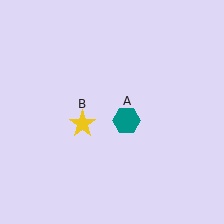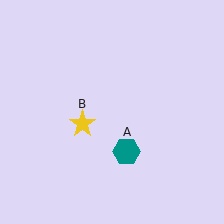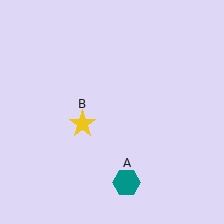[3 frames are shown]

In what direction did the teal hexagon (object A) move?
The teal hexagon (object A) moved down.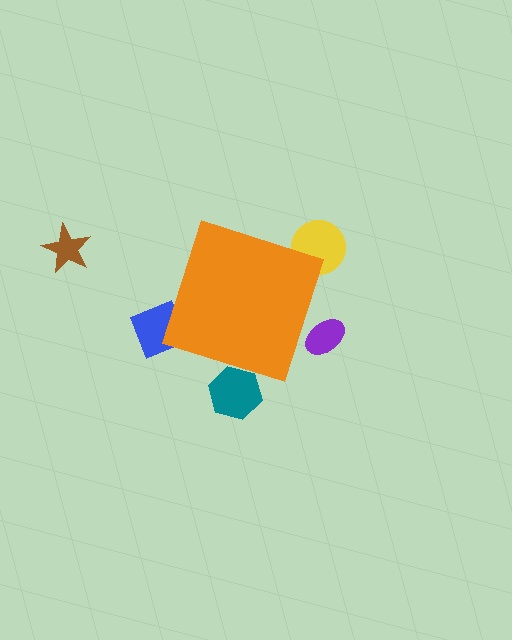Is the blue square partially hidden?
Yes, the blue square is partially hidden behind the orange diamond.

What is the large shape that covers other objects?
An orange diamond.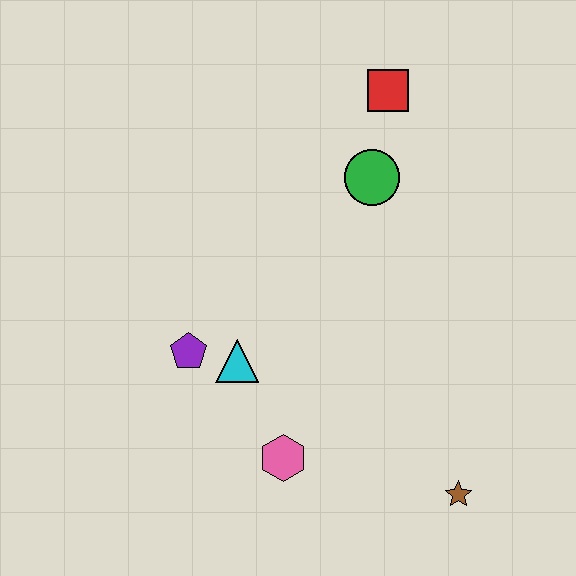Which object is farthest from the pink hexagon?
The red square is farthest from the pink hexagon.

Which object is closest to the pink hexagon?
The cyan triangle is closest to the pink hexagon.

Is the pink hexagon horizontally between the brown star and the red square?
No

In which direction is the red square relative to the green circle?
The red square is above the green circle.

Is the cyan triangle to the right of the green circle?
No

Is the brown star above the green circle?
No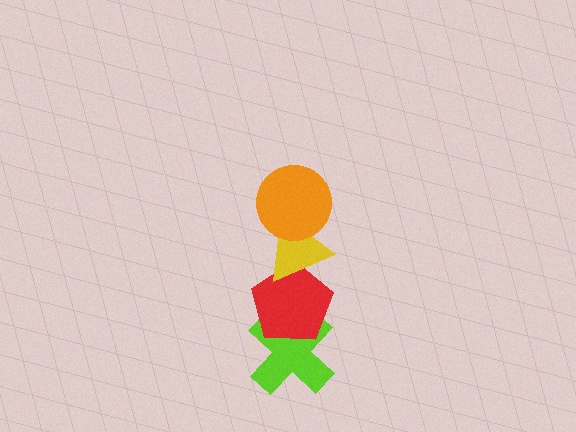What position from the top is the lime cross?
The lime cross is 4th from the top.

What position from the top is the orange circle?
The orange circle is 1st from the top.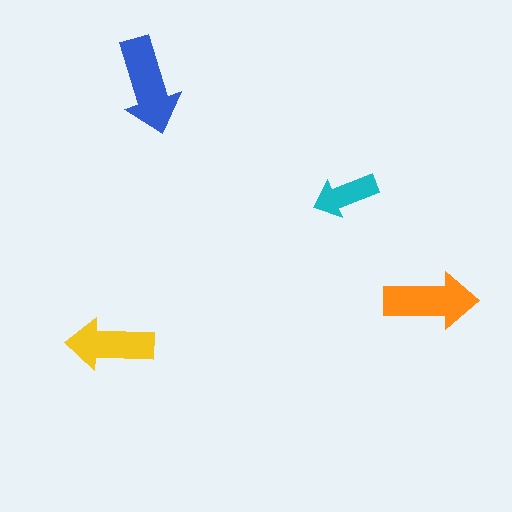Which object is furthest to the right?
The orange arrow is rightmost.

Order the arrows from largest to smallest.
the blue one, the orange one, the yellow one, the cyan one.